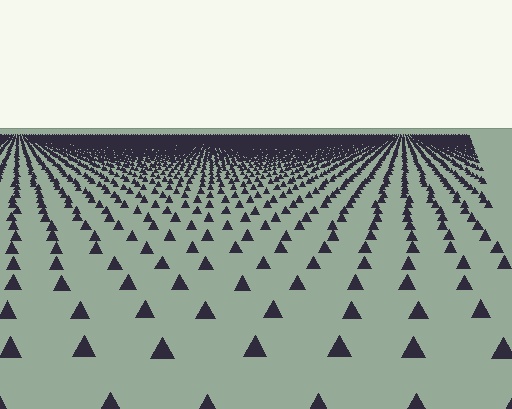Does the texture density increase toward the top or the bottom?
Density increases toward the top.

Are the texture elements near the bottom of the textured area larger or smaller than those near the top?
Larger. Near the bottom, elements are closer to the viewer and appear at a bigger on-screen size.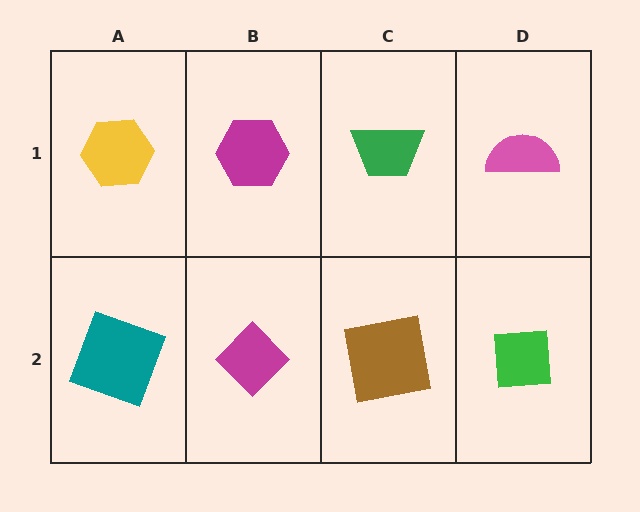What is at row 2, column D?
A green square.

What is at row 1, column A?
A yellow hexagon.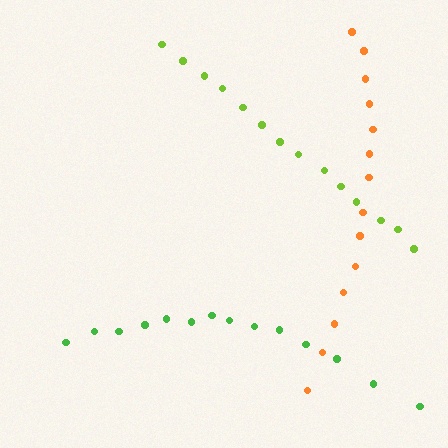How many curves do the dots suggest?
There are 3 distinct paths.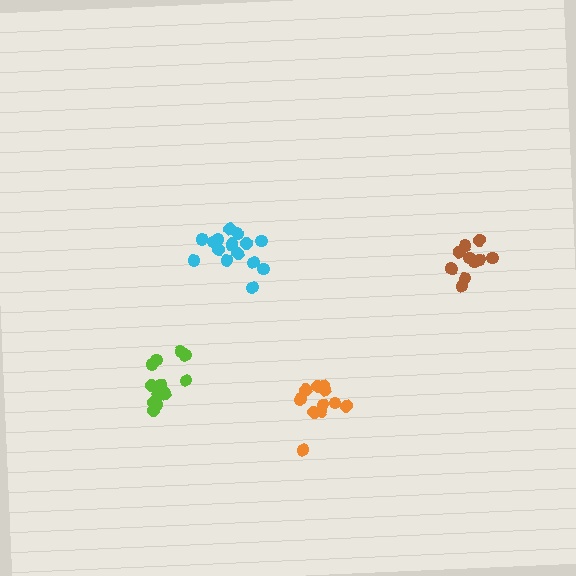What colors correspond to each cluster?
The clusters are colored: orange, lime, cyan, brown.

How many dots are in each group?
Group 1: 12 dots, Group 2: 13 dots, Group 3: 16 dots, Group 4: 11 dots (52 total).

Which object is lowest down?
The orange cluster is bottommost.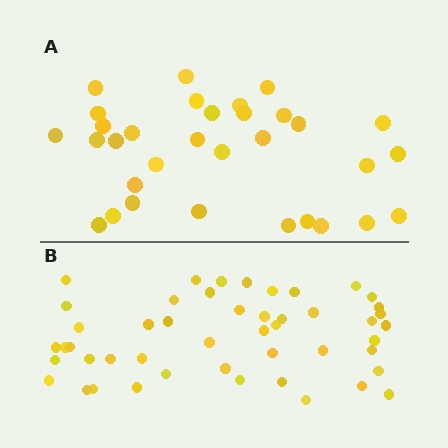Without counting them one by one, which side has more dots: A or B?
Region B (the bottom region) has more dots.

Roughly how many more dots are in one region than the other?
Region B has approximately 15 more dots than region A.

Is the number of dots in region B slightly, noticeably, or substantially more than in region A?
Region B has substantially more. The ratio is roughly 1.5 to 1.